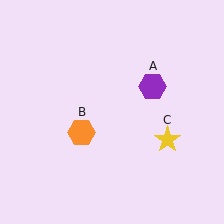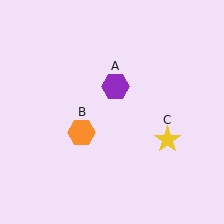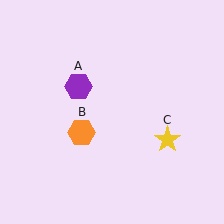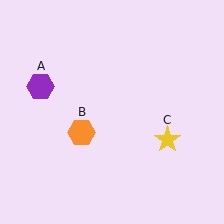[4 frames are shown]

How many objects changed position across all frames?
1 object changed position: purple hexagon (object A).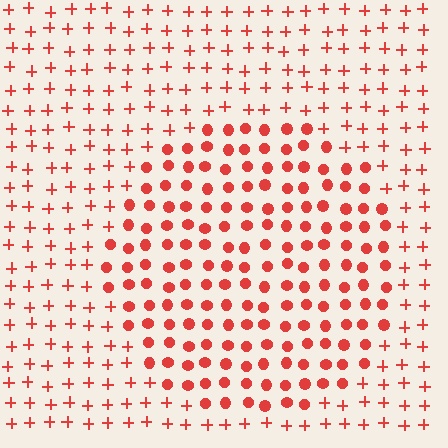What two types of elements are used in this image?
The image uses circles inside the circle region and plus signs outside it.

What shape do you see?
I see a circle.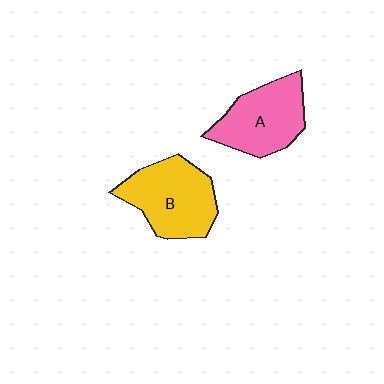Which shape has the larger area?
Shape B (yellow).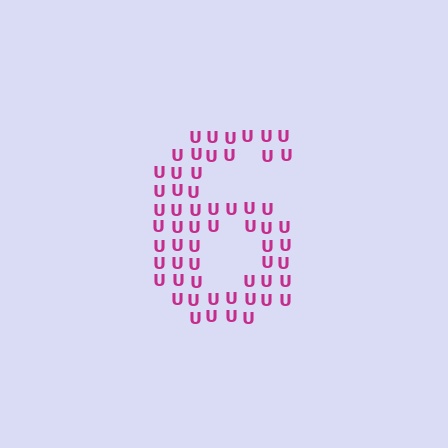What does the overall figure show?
The overall figure shows the digit 6.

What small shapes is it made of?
It is made of small letter U's.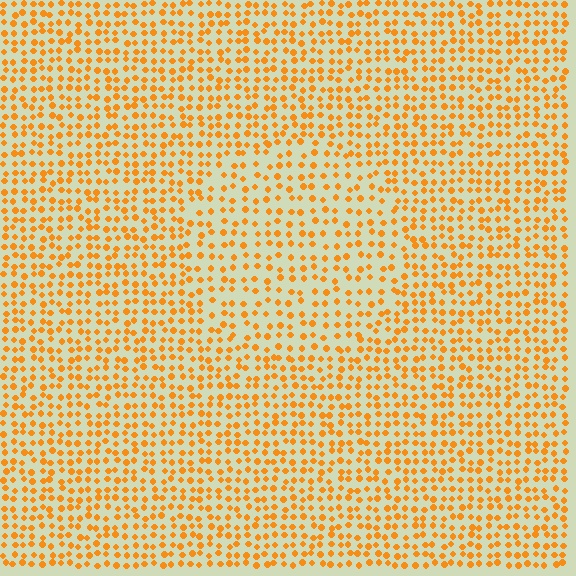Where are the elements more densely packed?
The elements are more densely packed outside the circle boundary.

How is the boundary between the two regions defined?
The boundary is defined by a change in element density (approximately 1.5x ratio). All elements are the same color, size, and shape.